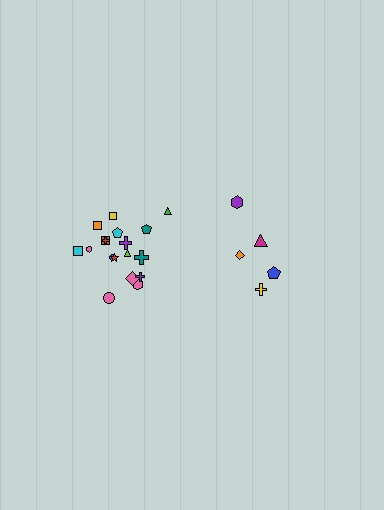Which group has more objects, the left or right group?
The left group.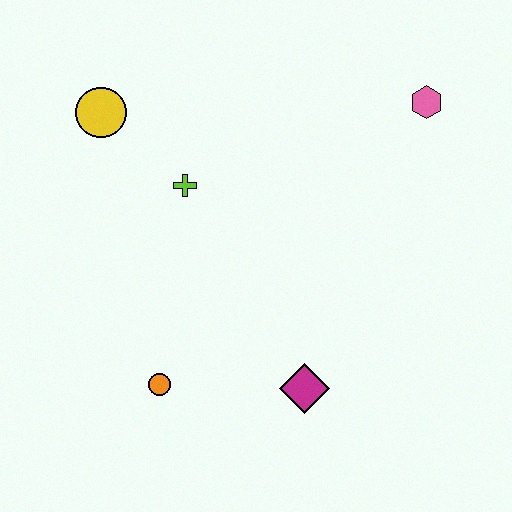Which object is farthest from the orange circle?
The pink hexagon is farthest from the orange circle.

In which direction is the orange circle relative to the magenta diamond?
The orange circle is to the left of the magenta diamond.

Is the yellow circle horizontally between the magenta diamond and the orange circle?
No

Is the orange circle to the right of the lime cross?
No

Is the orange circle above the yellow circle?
No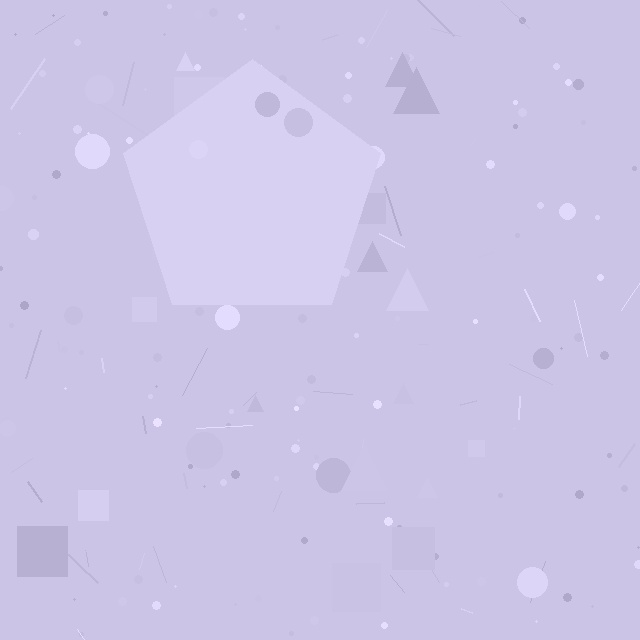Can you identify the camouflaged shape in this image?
The camouflaged shape is a pentagon.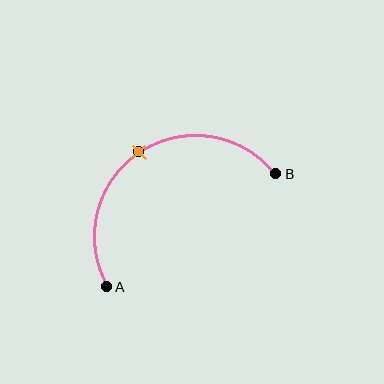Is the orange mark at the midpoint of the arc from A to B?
Yes. The orange mark lies on the arc at equal arc-length from both A and B — it is the arc midpoint.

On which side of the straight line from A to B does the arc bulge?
The arc bulges above the straight line connecting A and B.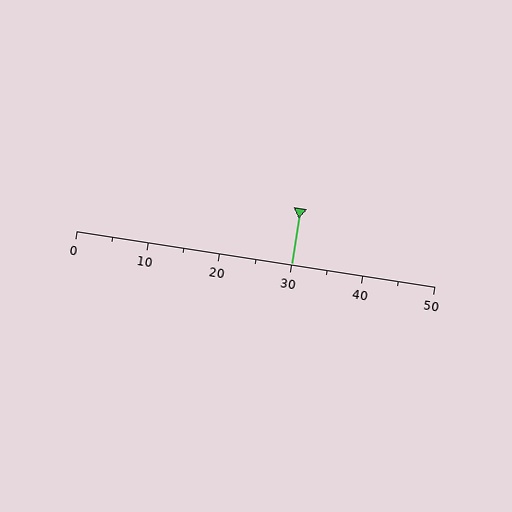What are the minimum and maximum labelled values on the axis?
The axis runs from 0 to 50.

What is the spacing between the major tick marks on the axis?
The major ticks are spaced 10 apart.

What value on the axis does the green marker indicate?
The marker indicates approximately 30.